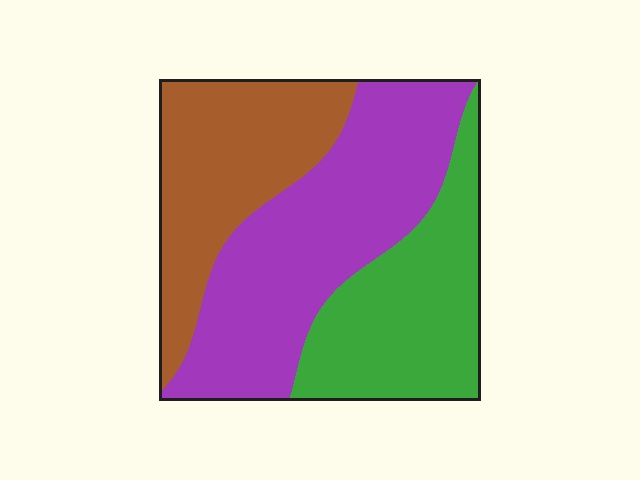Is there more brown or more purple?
Purple.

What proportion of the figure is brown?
Brown takes up about one quarter (1/4) of the figure.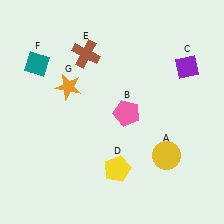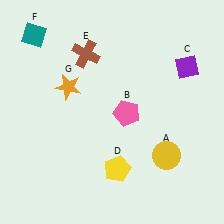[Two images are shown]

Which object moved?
The teal diamond (F) moved up.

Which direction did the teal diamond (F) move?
The teal diamond (F) moved up.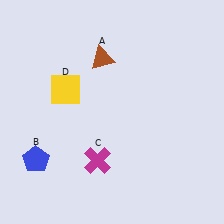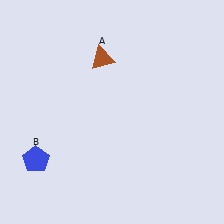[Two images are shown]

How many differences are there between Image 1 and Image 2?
There are 2 differences between the two images.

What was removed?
The yellow square (D), the magenta cross (C) were removed in Image 2.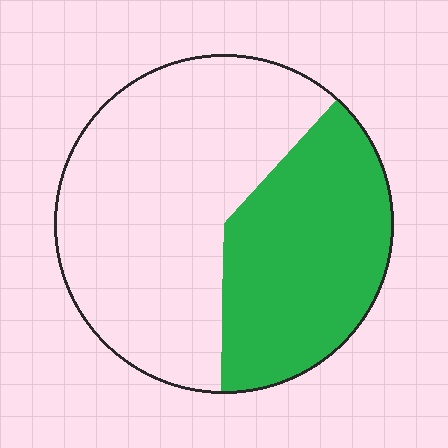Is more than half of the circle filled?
No.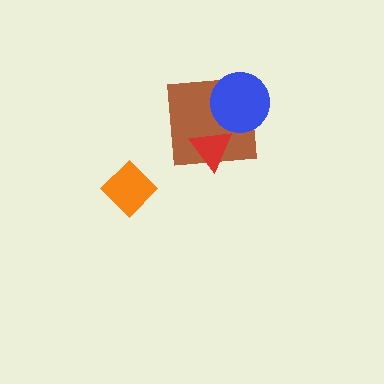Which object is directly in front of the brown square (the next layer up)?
The blue circle is directly in front of the brown square.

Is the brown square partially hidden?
Yes, it is partially covered by another shape.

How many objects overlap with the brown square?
2 objects overlap with the brown square.